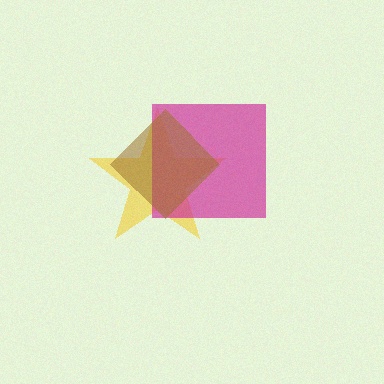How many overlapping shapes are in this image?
There are 3 overlapping shapes in the image.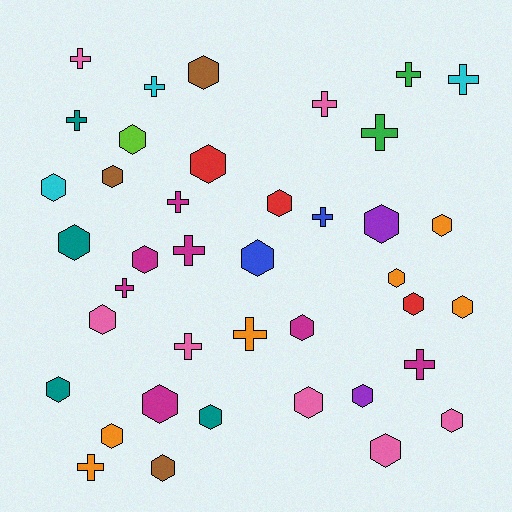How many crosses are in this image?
There are 15 crosses.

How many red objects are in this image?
There are 3 red objects.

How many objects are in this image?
There are 40 objects.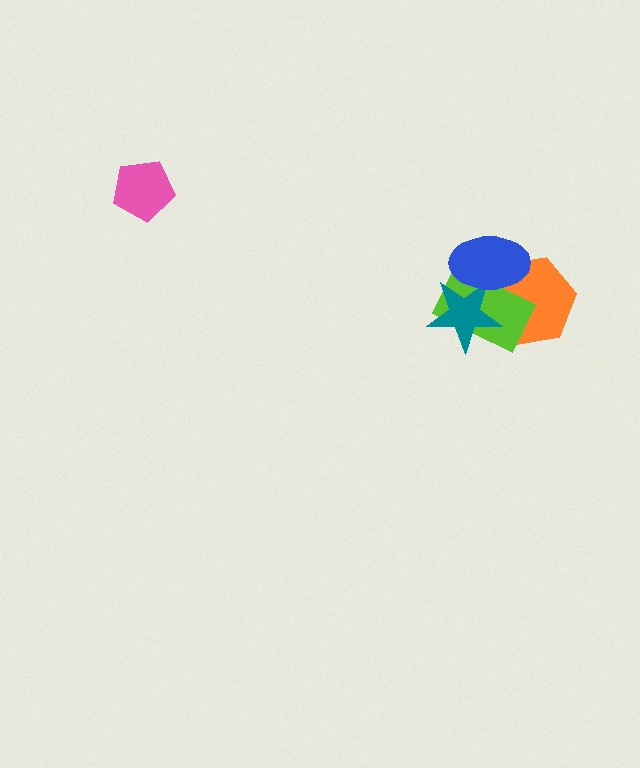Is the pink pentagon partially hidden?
No, no other shape covers it.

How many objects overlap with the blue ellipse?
3 objects overlap with the blue ellipse.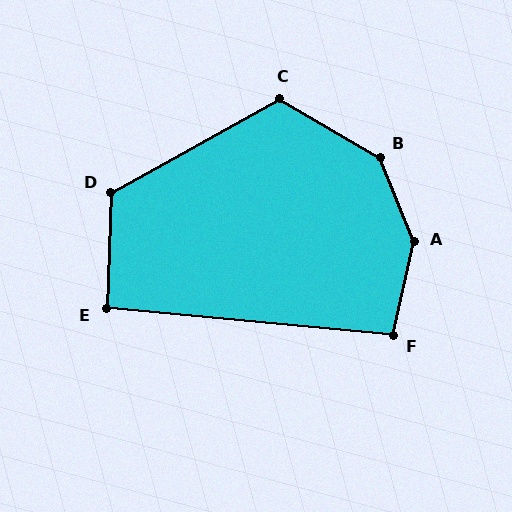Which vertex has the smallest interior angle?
E, at approximately 93 degrees.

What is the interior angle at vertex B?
Approximately 142 degrees (obtuse).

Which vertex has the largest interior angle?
A, at approximately 146 degrees.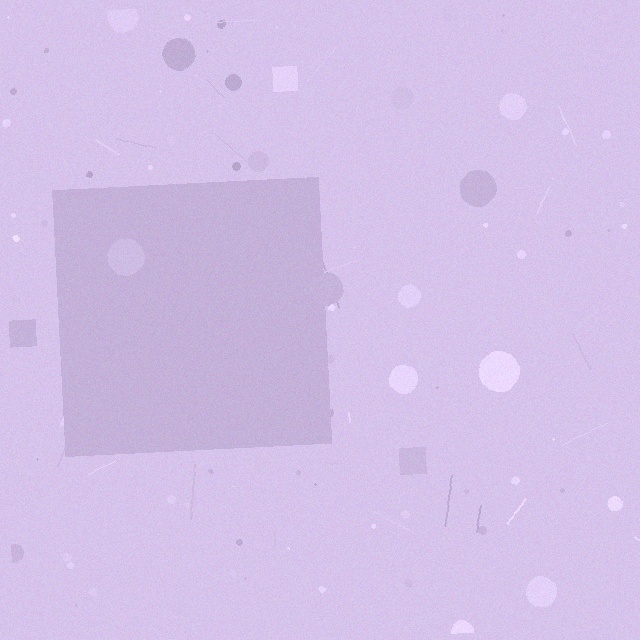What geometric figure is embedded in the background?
A square is embedded in the background.